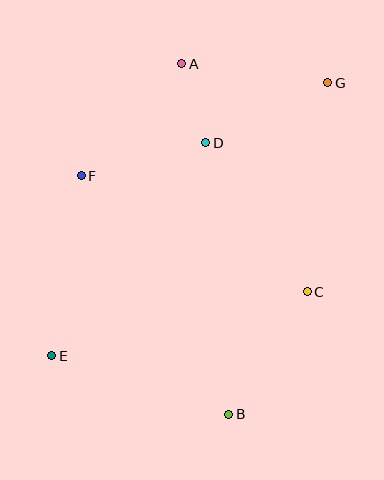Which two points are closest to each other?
Points A and D are closest to each other.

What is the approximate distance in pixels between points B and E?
The distance between B and E is approximately 187 pixels.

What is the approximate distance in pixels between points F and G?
The distance between F and G is approximately 264 pixels.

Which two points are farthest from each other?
Points E and G are farthest from each other.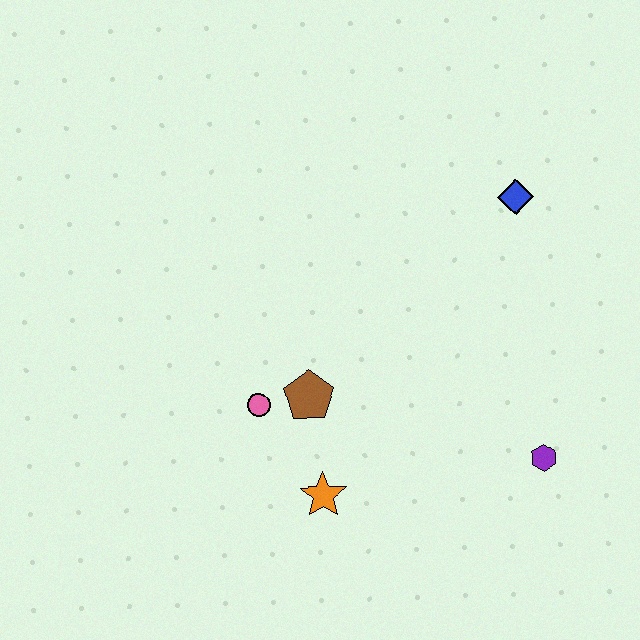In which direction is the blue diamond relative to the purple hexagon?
The blue diamond is above the purple hexagon.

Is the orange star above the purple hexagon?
No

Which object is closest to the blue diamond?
The purple hexagon is closest to the blue diamond.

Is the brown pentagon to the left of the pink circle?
No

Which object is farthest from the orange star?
The blue diamond is farthest from the orange star.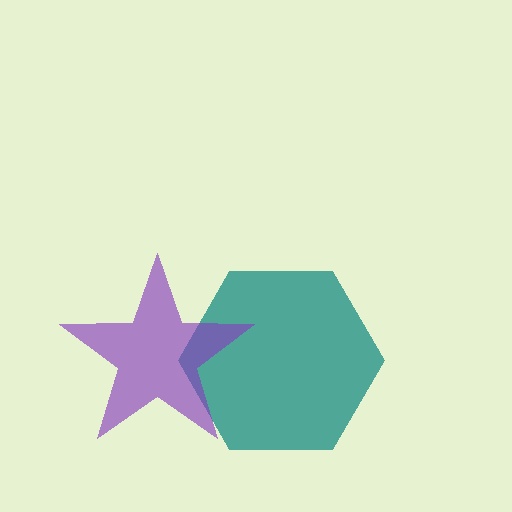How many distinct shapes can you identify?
There are 2 distinct shapes: a teal hexagon, a purple star.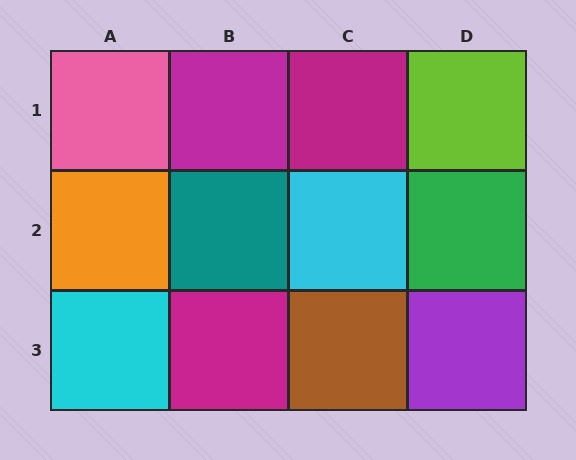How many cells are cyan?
2 cells are cyan.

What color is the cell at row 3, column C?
Brown.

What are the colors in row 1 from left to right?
Pink, magenta, magenta, lime.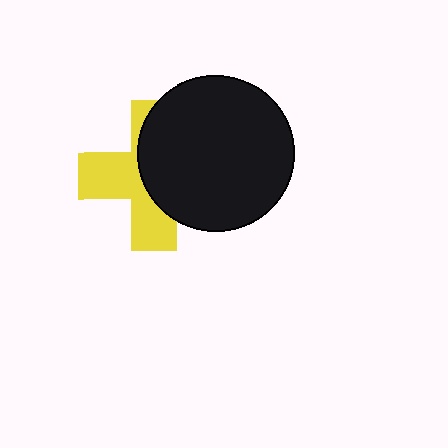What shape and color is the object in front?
The object in front is a black circle.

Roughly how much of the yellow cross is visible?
About half of it is visible (roughly 48%).